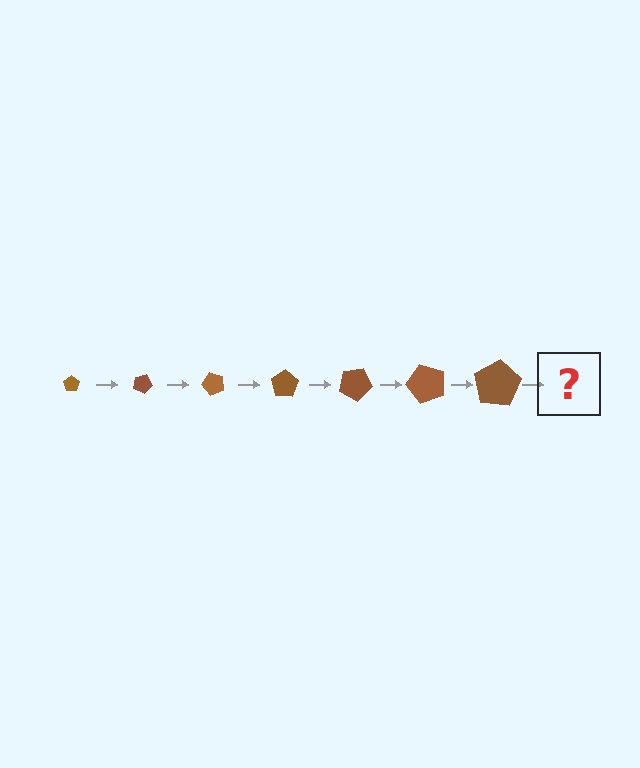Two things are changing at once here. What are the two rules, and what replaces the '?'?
The two rules are that the pentagon grows larger each step and it rotates 25 degrees each step. The '?' should be a pentagon, larger than the previous one and rotated 175 degrees from the start.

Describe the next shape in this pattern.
It should be a pentagon, larger than the previous one and rotated 175 degrees from the start.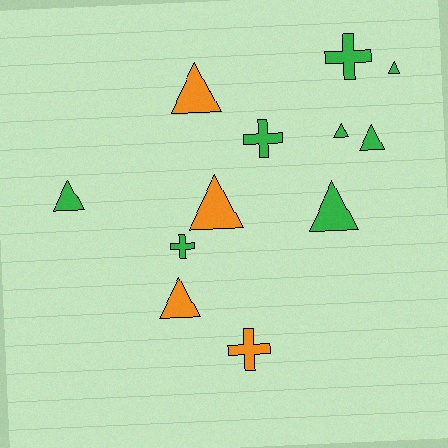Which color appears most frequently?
Green, with 8 objects.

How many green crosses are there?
There are 3 green crosses.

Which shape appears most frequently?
Triangle, with 8 objects.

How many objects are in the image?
There are 12 objects.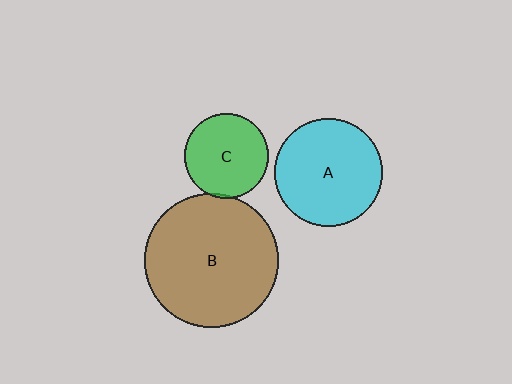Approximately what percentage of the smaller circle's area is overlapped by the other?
Approximately 5%.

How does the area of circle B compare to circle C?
Approximately 2.5 times.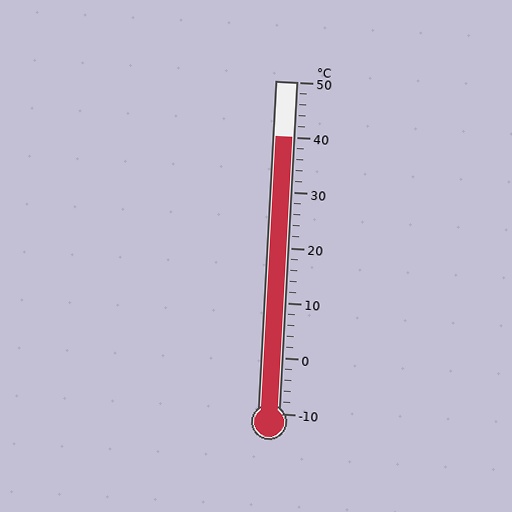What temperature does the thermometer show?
The thermometer shows approximately 40°C.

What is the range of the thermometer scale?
The thermometer scale ranges from -10°C to 50°C.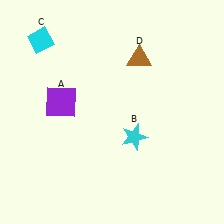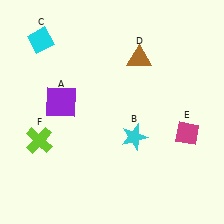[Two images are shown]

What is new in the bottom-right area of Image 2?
A magenta diamond (E) was added in the bottom-right area of Image 2.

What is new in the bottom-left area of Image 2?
A lime cross (F) was added in the bottom-left area of Image 2.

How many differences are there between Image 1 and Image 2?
There are 2 differences between the two images.